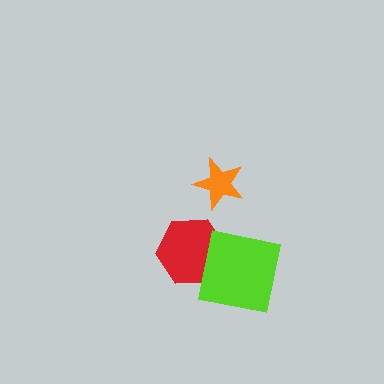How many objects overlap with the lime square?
1 object overlaps with the lime square.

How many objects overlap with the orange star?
0 objects overlap with the orange star.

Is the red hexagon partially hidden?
Yes, it is partially covered by another shape.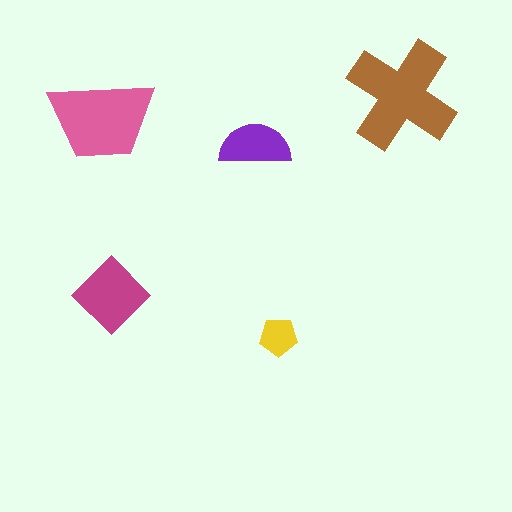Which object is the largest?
The brown cross.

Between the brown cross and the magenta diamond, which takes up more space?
The brown cross.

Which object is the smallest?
The yellow pentagon.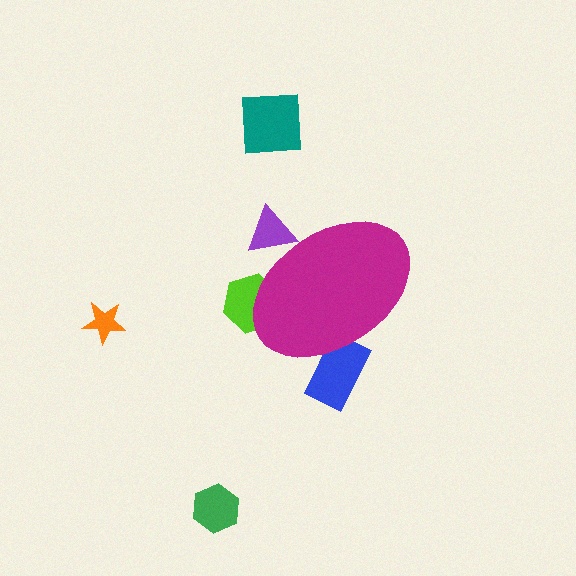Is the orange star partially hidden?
No, the orange star is fully visible.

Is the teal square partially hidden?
No, the teal square is fully visible.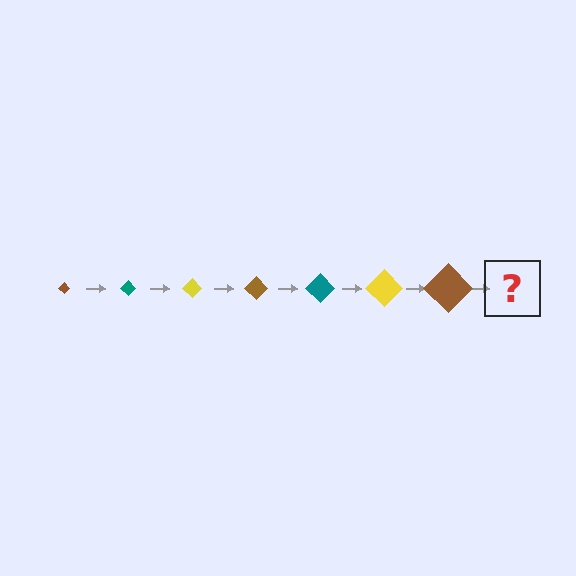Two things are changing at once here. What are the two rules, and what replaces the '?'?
The two rules are that the diamond grows larger each step and the color cycles through brown, teal, and yellow. The '?' should be a teal diamond, larger than the previous one.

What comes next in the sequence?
The next element should be a teal diamond, larger than the previous one.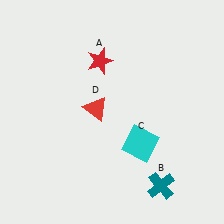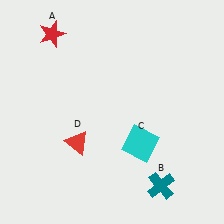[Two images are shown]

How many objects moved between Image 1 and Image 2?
2 objects moved between the two images.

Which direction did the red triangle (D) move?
The red triangle (D) moved down.